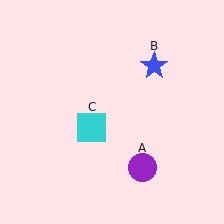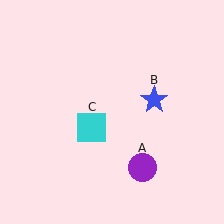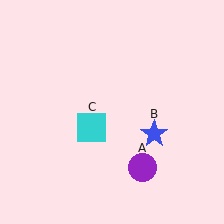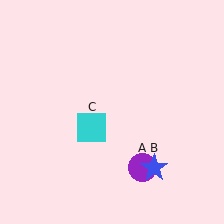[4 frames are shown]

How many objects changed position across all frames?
1 object changed position: blue star (object B).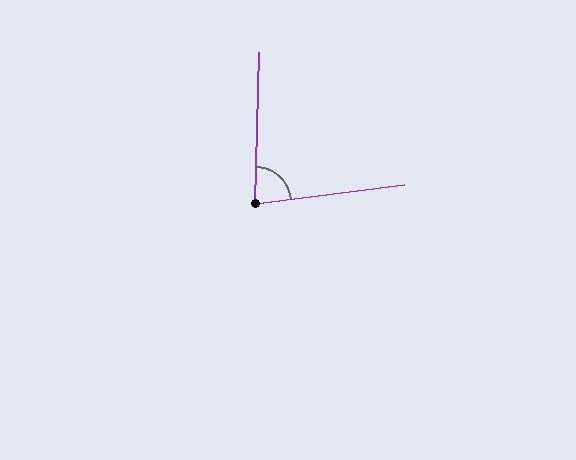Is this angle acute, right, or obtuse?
It is acute.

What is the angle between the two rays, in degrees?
Approximately 82 degrees.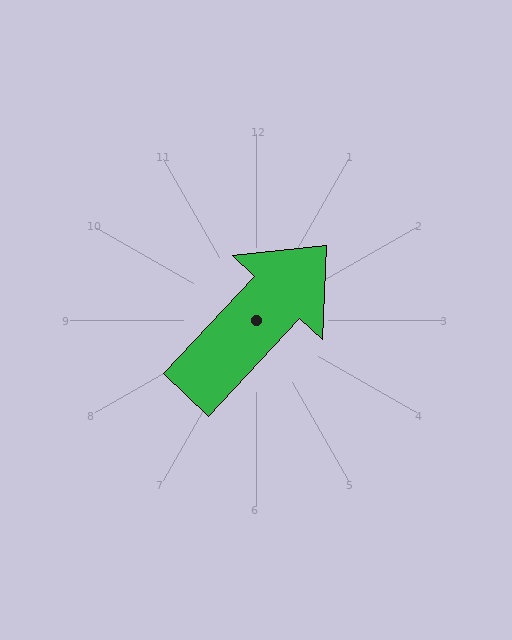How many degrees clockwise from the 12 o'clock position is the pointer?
Approximately 43 degrees.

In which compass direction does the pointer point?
Northeast.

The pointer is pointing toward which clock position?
Roughly 1 o'clock.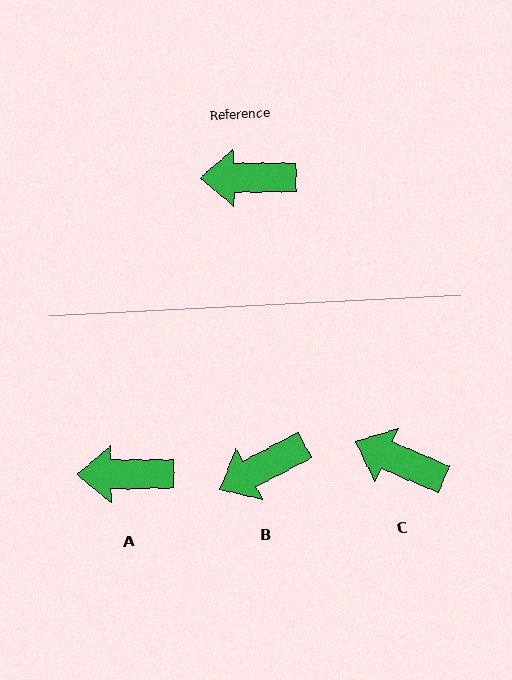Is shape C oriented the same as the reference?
No, it is off by about 24 degrees.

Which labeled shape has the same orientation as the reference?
A.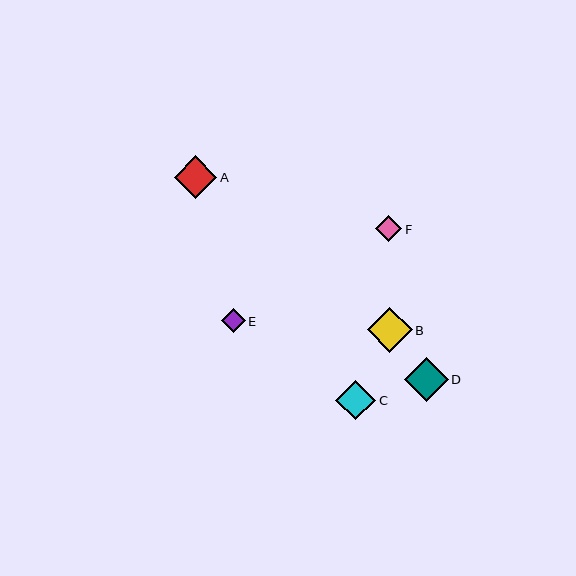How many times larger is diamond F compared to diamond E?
Diamond F is approximately 1.1 times the size of diamond E.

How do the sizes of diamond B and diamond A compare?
Diamond B and diamond A are approximately the same size.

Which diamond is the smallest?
Diamond E is the smallest with a size of approximately 24 pixels.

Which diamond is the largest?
Diamond B is the largest with a size of approximately 45 pixels.